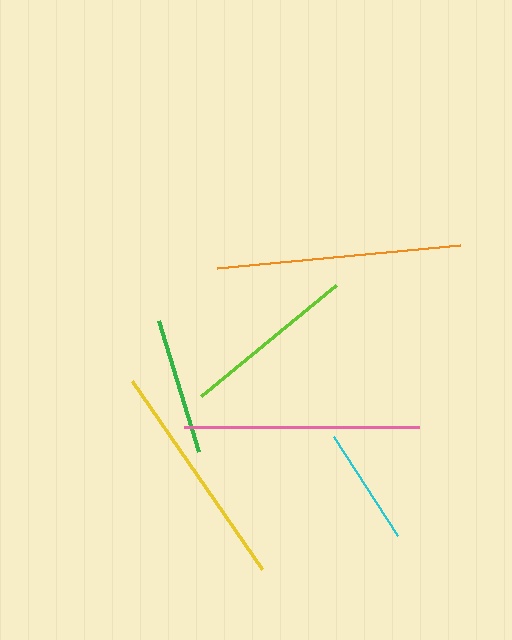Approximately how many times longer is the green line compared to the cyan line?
The green line is approximately 1.2 times the length of the cyan line.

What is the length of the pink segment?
The pink segment is approximately 235 pixels long.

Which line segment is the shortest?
The cyan line is the shortest at approximately 118 pixels.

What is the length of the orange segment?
The orange segment is approximately 244 pixels long.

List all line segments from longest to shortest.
From longest to shortest: orange, pink, yellow, lime, green, cyan.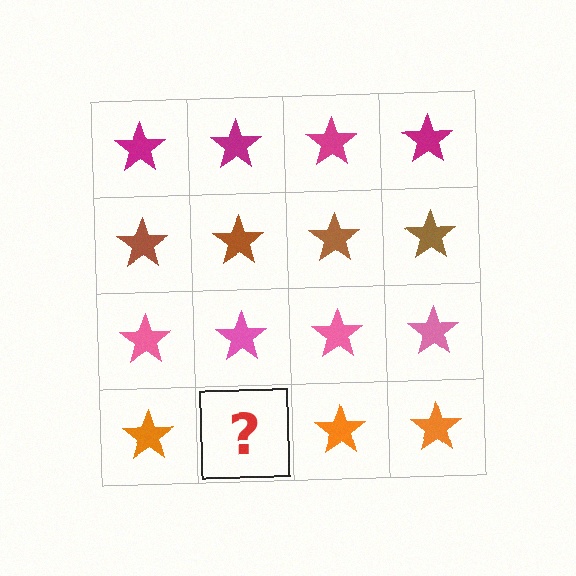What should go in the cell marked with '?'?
The missing cell should contain an orange star.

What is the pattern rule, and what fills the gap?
The rule is that each row has a consistent color. The gap should be filled with an orange star.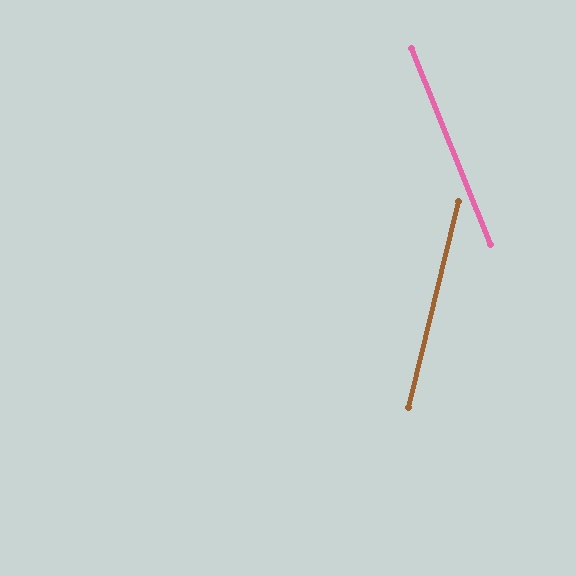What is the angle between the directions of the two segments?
Approximately 36 degrees.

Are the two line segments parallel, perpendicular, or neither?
Neither parallel nor perpendicular — they differ by about 36°.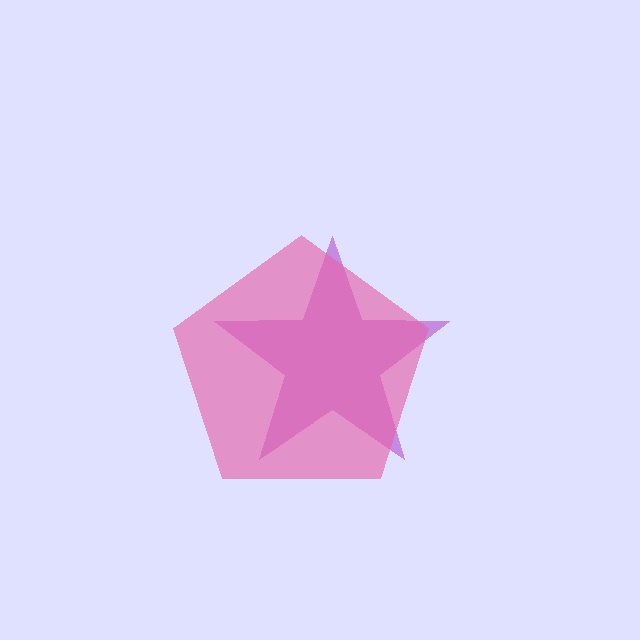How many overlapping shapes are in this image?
There are 2 overlapping shapes in the image.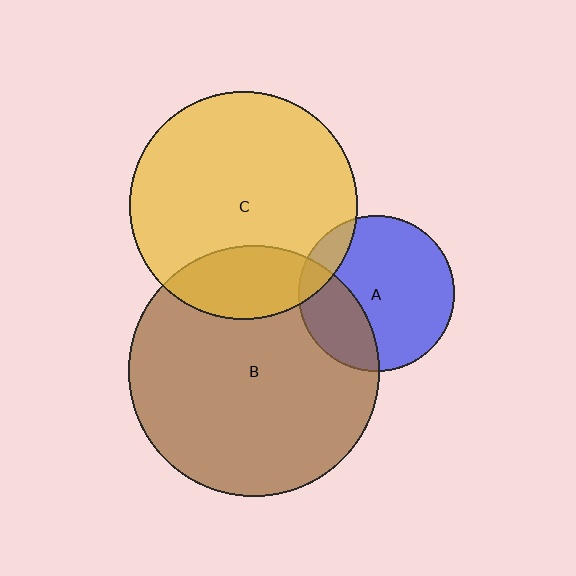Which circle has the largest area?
Circle B (brown).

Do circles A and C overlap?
Yes.